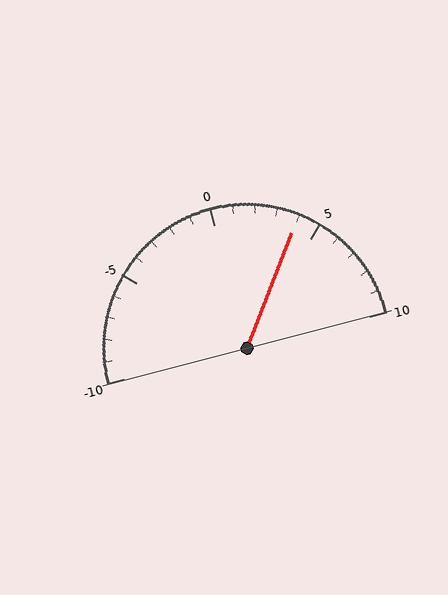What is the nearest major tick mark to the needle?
The nearest major tick mark is 5.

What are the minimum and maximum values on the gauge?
The gauge ranges from -10 to 10.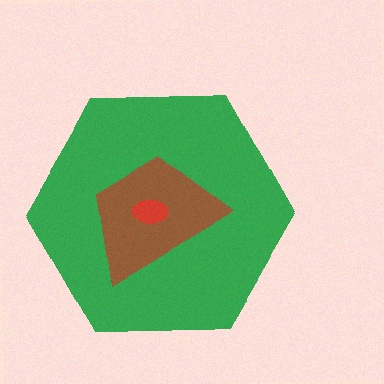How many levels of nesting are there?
3.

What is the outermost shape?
The green hexagon.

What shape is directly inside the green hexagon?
The brown trapezoid.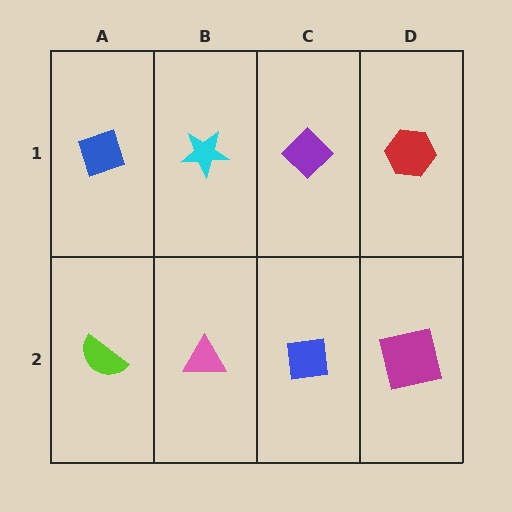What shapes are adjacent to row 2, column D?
A red hexagon (row 1, column D), a blue square (row 2, column C).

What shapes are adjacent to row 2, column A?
A blue diamond (row 1, column A), a pink triangle (row 2, column B).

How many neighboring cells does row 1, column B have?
3.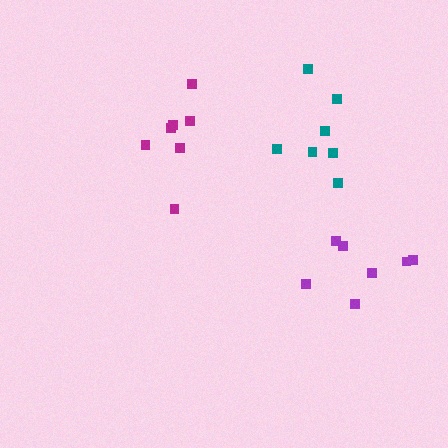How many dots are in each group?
Group 1: 7 dots, Group 2: 7 dots, Group 3: 7 dots (21 total).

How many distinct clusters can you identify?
There are 3 distinct clusters.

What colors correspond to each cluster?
The clusters are colored: purple, magenta, teal.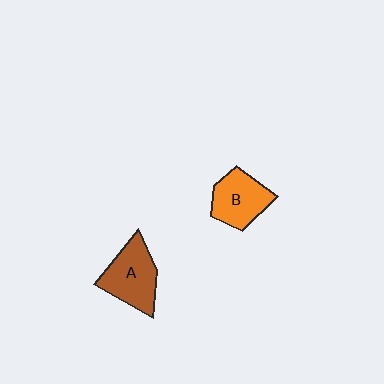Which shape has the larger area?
Shape A (brown).